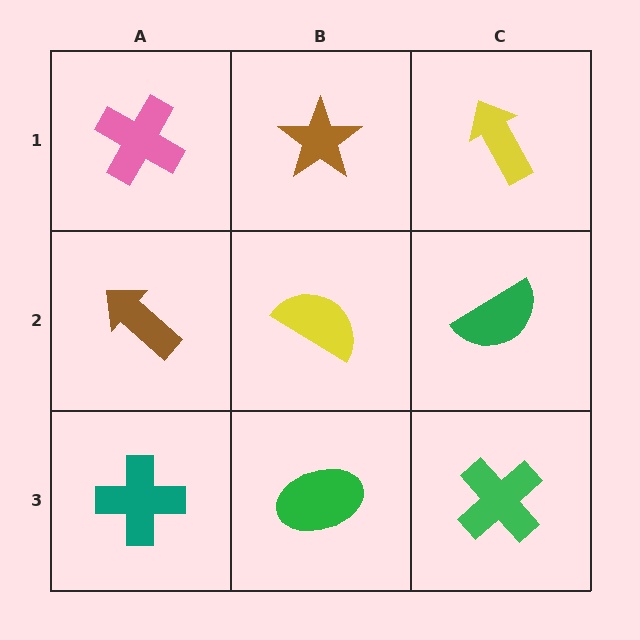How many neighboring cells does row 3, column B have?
3.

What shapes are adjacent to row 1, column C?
A green semicircle (row 2, column C), a brown star (row 1, column B).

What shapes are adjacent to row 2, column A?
A pink cross (row 1, column A), a teal cross (row 3, column A), a yellow semicircle (row 2, column B).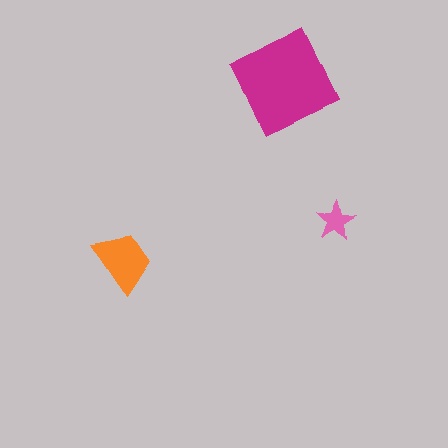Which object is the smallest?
The pink star.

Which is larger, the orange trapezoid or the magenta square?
The magenta square.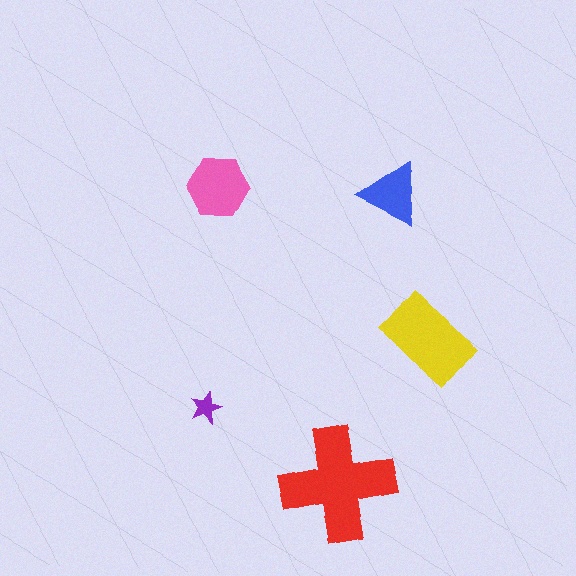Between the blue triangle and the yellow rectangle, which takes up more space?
The yellow rectangle.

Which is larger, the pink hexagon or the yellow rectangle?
The yellow rectangle.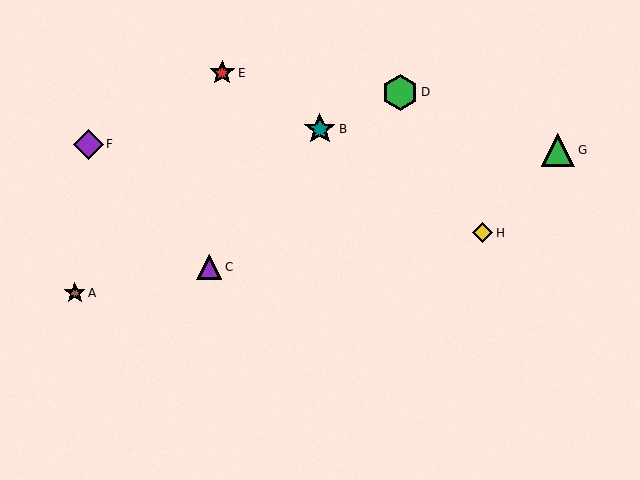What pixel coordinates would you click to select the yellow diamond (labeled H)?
Click at (482, 233) to select the yellow diamond H.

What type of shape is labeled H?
Shape H is a yellow diamond.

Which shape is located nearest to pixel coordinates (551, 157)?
The green triangle (labeled G) at (558, 150) is nearest to that location.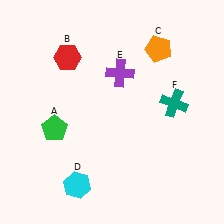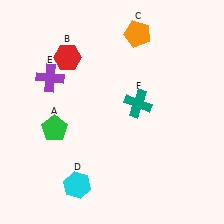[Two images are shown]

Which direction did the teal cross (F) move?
The teal cross (F) moved left.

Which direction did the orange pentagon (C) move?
The orange pentagon (C) moved left.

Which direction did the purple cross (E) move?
The purple cross (E) moved left.